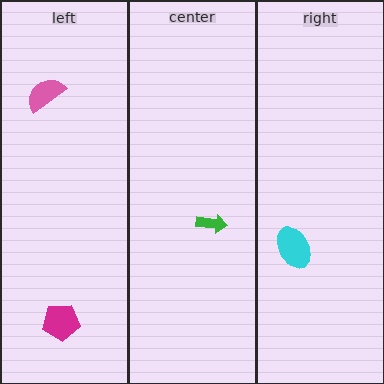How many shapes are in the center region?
1.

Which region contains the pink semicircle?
The left region.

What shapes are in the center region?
The green arrow.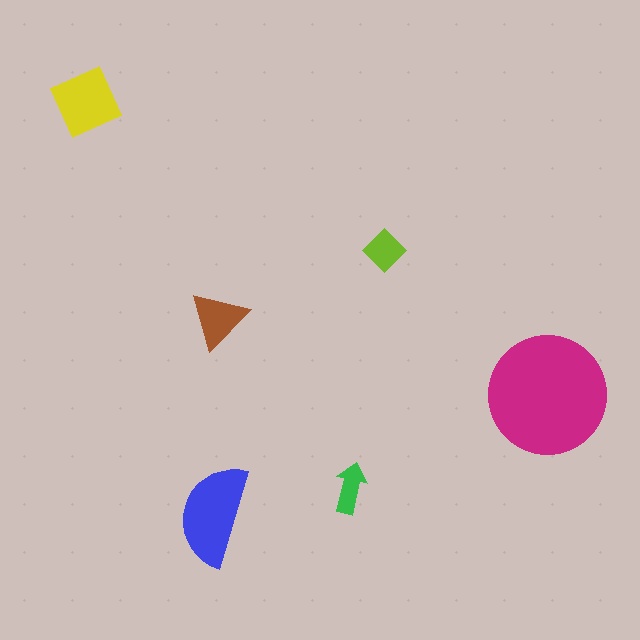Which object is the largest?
The magenta circle.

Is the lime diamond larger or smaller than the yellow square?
Smaller.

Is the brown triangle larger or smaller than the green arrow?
Larger.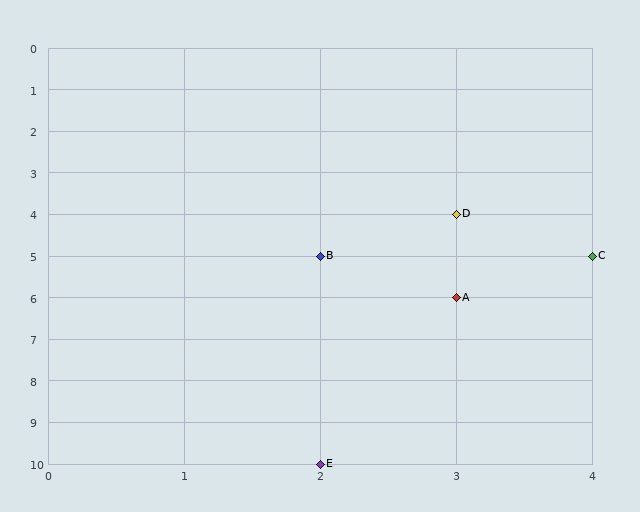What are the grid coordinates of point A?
Point A is at grid coordinates (3, 6).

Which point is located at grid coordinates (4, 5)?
Point C is at (4, 5).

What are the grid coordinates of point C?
Point C is at grid coordinates (4, 5).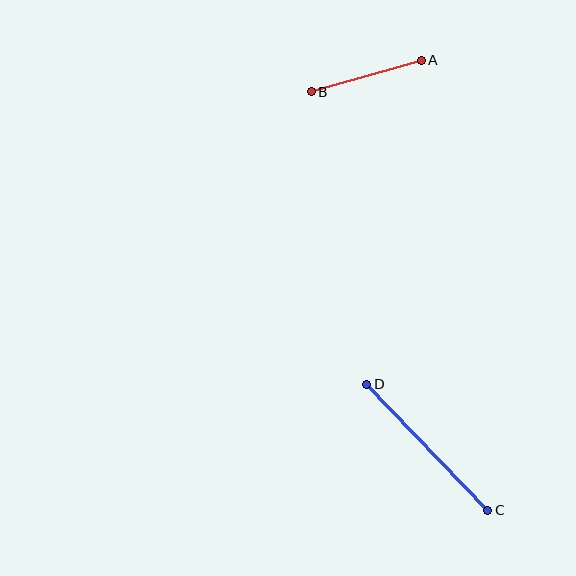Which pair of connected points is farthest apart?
Points C and D are farthest apart.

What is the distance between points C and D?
The distance is approximately 174 pixels.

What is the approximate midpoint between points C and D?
The midpoint is at approximately (427, 447) pixels.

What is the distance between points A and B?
The distance is approximately 115 pixels.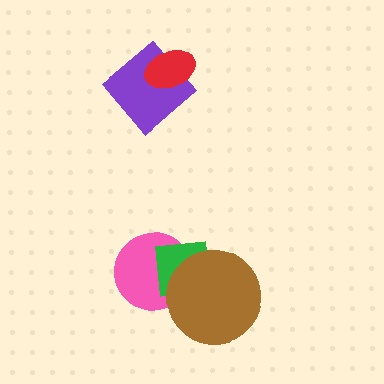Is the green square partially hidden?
Yes, it is partially covered by another shape.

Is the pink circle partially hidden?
Yes, it is partially covered by another shape.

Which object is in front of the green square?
The brown circle is in front of the green square.